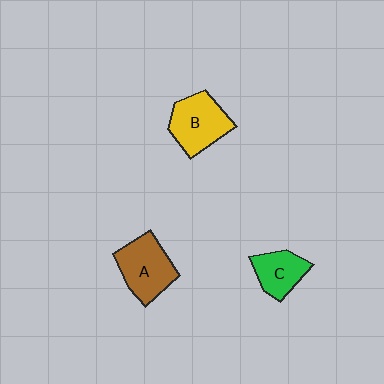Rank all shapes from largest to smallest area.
From largest to smallest: A (brown), B (yellow), C (green).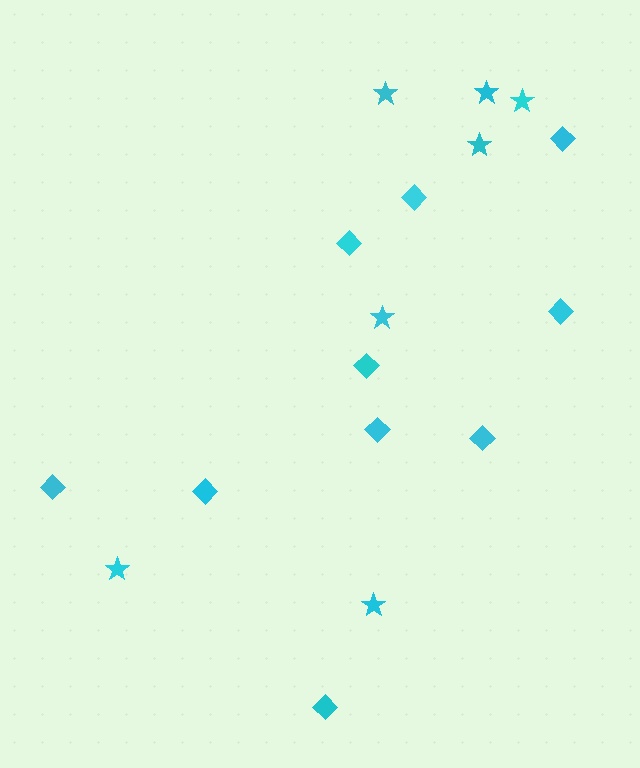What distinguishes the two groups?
There are 2 groups: one group of stars (7) and one group of diamonds (10).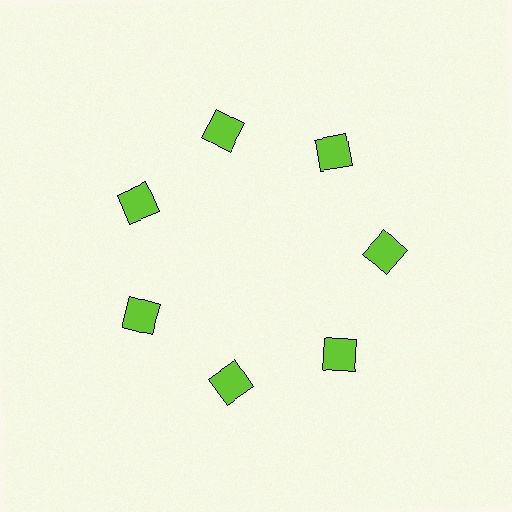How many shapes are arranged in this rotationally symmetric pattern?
There are 7 shapes, arranged in 7 groups of 1.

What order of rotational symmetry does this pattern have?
This pattern has 7-fold rotational symmetry.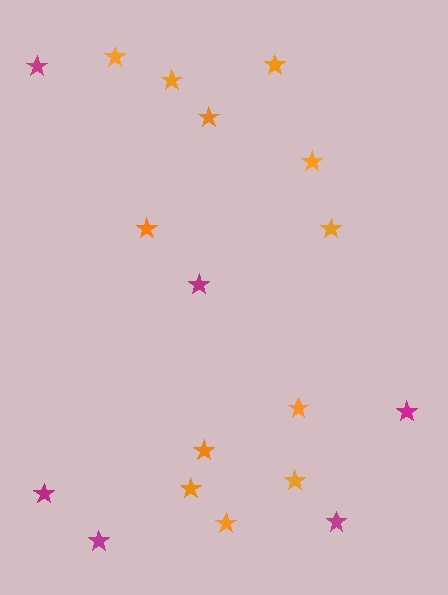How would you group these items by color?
There are 2 groups: one group of magenta stars (6) and one group of orange stars (12).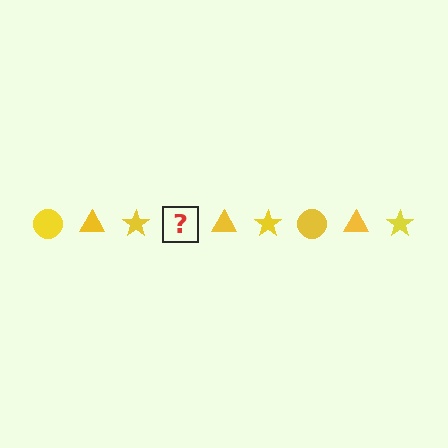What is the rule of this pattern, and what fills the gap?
The rule is that the pattern cycles through circle, triangle, star shapes in yellow. The gap should be filled with a yellow circle.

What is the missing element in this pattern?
The missing element is a yellow circle.